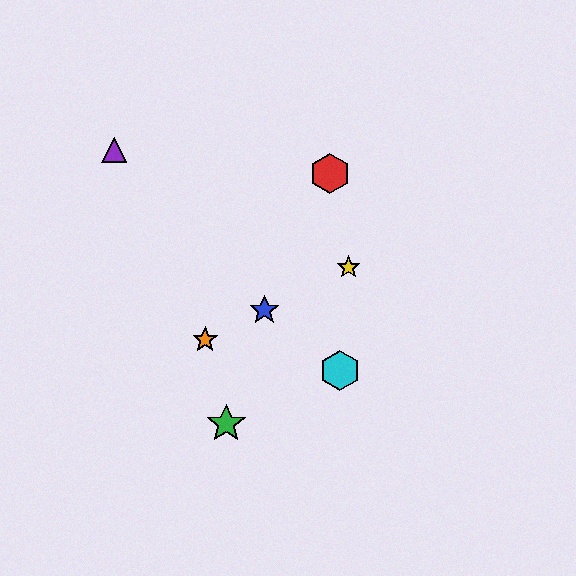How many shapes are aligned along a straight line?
3 shapes (the blue star, the yellow star, the orange star) are aligned along a straight line.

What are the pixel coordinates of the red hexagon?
The red hexagon is at (330, 173).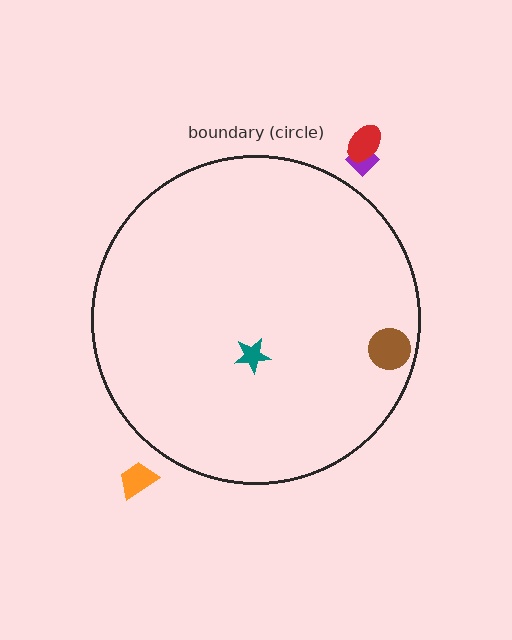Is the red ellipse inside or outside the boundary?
Outside.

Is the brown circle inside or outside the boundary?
Inside.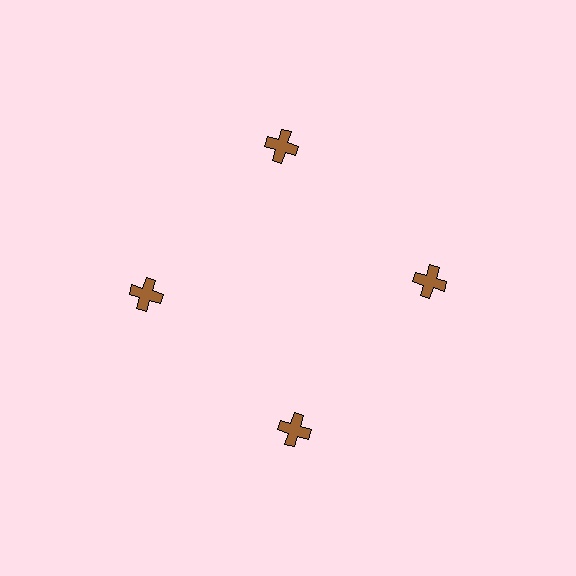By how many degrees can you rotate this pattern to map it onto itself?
The pattern maps onto itself every 90 degrees of rotation.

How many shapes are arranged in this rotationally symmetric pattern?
There are 4 shapes, arranged in 4 groups of 1.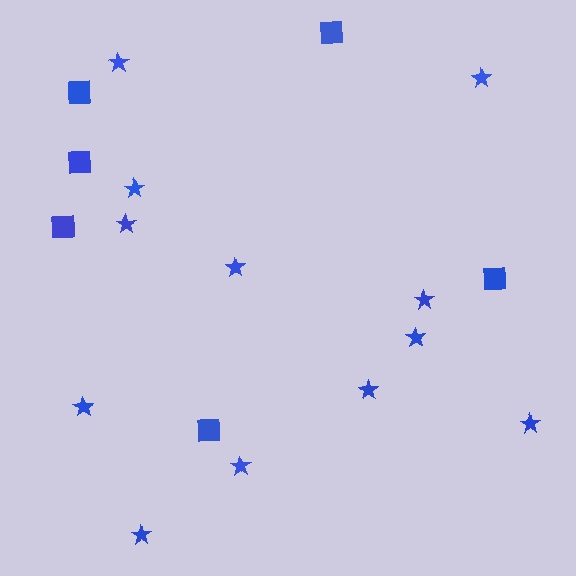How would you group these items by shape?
There are 2 groups: one group of squares (6) and one group of stars (12).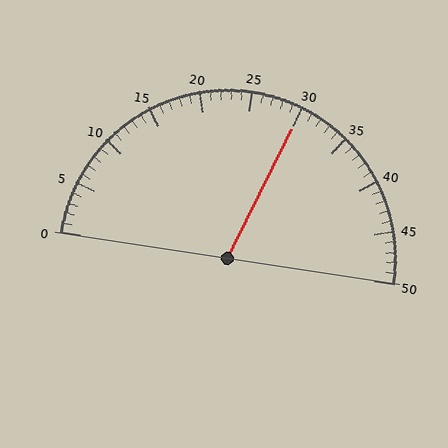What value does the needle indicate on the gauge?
The needle indicates approximately 30.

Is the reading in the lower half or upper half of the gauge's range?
The reading is in the upper half of the range (0 to 50).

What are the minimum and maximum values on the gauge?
The gauge ranges from 0 to 50.